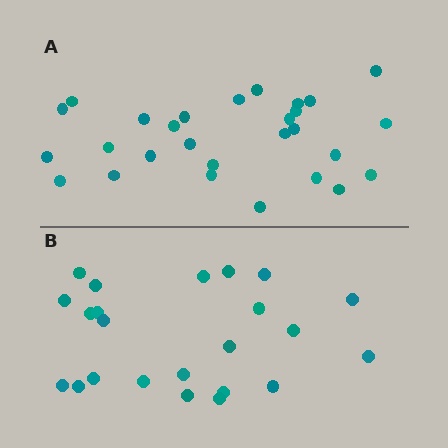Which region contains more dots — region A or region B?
Region A (the top region) has more dots.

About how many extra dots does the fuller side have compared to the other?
Region A has about 5 more dots than region B.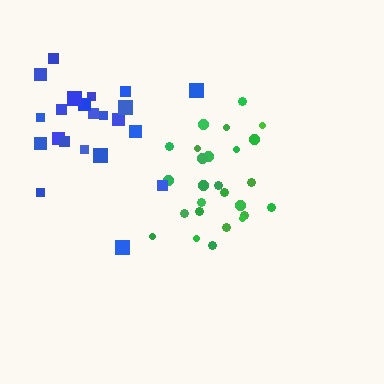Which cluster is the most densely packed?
Green.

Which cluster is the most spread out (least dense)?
Blue.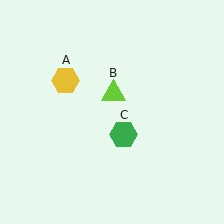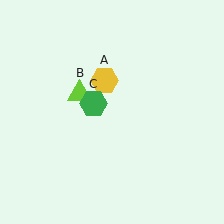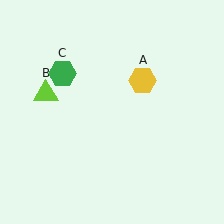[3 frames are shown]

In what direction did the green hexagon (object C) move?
The green hexagon (object C) moved up and to the left.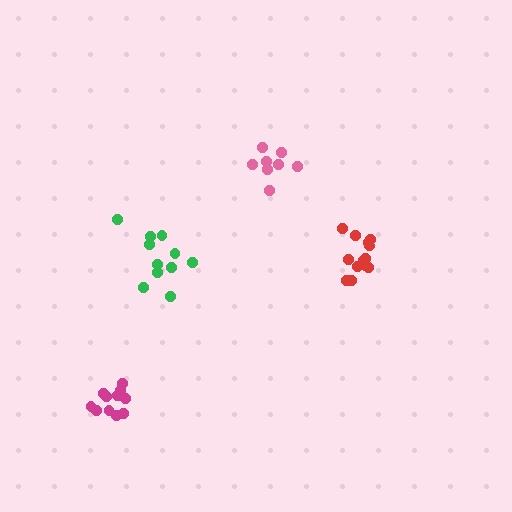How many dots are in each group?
Group 1: 11 dots, Group 2: 13 dots, Group 3: 8 dots, Group 4: 11 dots (43 total).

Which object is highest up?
The pink cluster is topmost.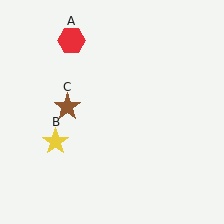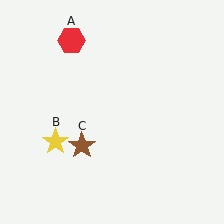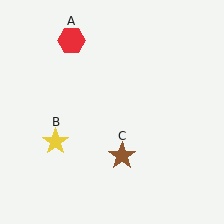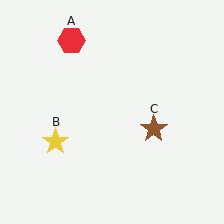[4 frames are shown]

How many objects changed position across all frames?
1 object changed position: brown star (object C).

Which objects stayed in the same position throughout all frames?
Red hexagon (object A) and yellow star (object B) remained stationary.